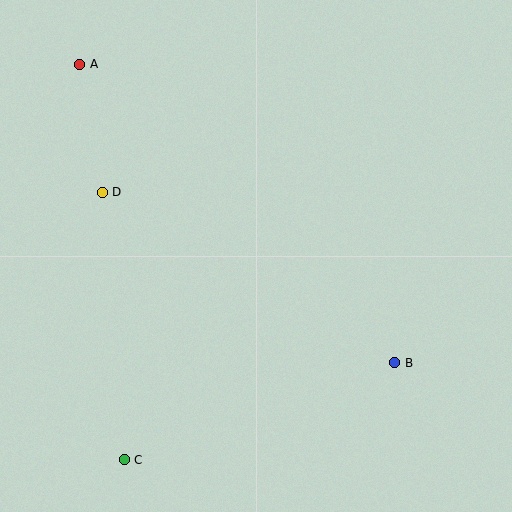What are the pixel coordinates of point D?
Point D is at (102, 192).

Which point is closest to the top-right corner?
Point B is closest to the top-right corner.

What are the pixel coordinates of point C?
Point C is at (124, 460).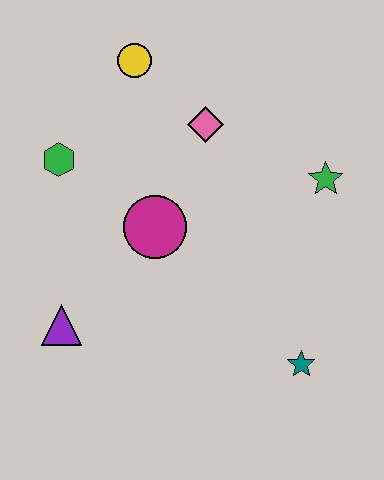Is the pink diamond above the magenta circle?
Yes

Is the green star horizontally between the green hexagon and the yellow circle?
No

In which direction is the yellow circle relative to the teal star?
The yellow circle is above the teal star.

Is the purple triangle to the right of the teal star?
No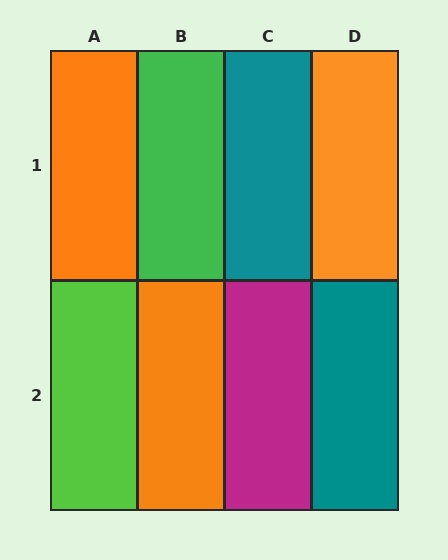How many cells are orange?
3 cells are orange.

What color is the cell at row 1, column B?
Green.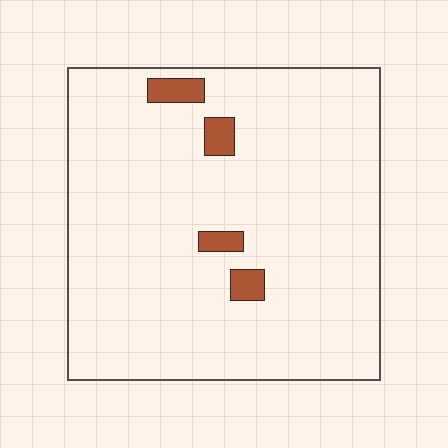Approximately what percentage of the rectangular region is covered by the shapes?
Approximately 5%.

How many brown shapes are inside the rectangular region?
4.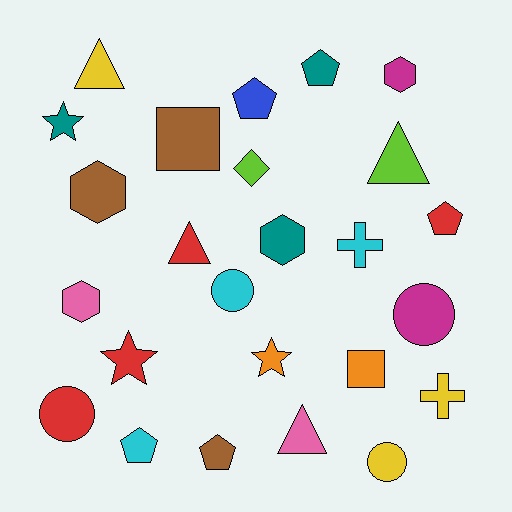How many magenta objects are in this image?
There are 2 magenta objects.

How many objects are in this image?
There are 25 objects.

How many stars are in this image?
There are 3 stars.